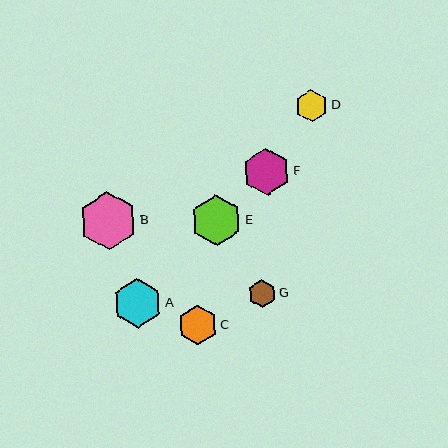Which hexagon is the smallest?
Hexagon G is the smallest with a size of approximately 27 pixels.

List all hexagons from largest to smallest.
From largest to smallest: B, E, A, F, C, D, G.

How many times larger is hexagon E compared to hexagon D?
Hexagon E is approximately 1.6 times the size of hexagon D.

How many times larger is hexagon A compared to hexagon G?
Hexagon A is approximately 1.8 times the size of hexagon G.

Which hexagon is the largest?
Hexagon B is the largest with a size of approximately 57 pixels.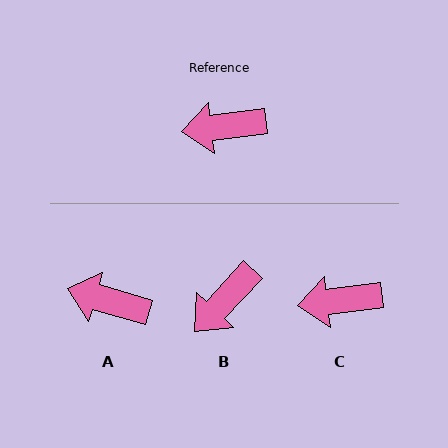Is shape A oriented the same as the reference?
No, it is off by about 23 degrees.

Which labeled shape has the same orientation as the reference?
C.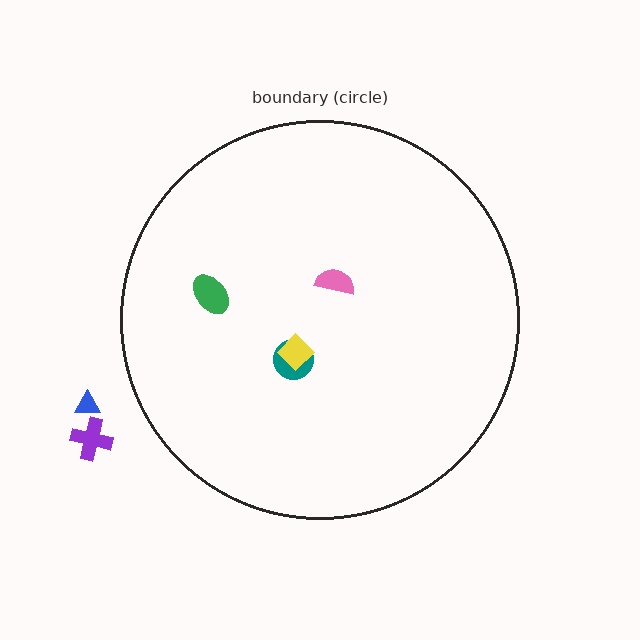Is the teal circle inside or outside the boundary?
Inside.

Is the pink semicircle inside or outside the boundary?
Inside.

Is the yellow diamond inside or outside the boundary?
Inside.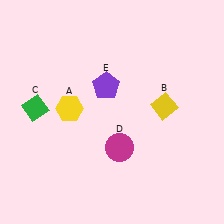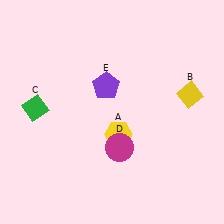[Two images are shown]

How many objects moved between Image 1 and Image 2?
2 objects moved between the two images.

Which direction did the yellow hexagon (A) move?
The yellow hexagon (A) moved right.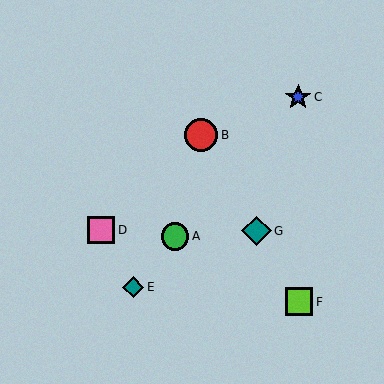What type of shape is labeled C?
Shape C is a blue star.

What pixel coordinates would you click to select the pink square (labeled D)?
Click at (101, 230) to select the pink square D.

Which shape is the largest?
The red circle (labeled B) is the largest.